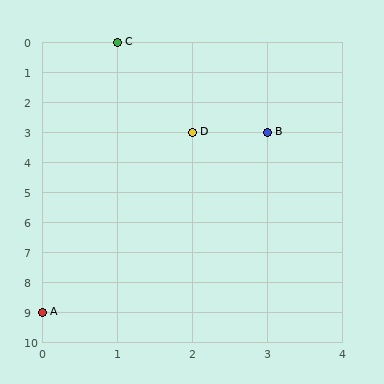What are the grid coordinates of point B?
Point B is at grid coordinates (3, 3).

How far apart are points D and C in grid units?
Points D and C are 1 column and 3 rows apart (about 3.2 grid units diagonally).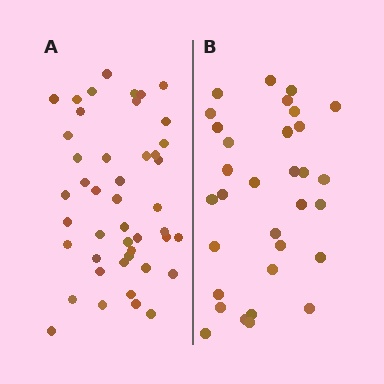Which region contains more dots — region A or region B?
Region A (the left region) has more dots.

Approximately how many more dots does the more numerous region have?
Region A has approximately 15 more dots than region B.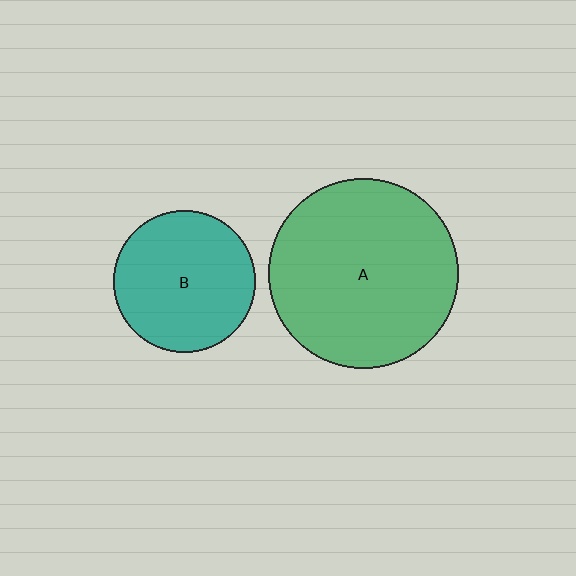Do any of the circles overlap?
No, none of the circles overlap.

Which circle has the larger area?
Circle A (green).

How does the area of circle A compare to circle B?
Approximately 1.8 times.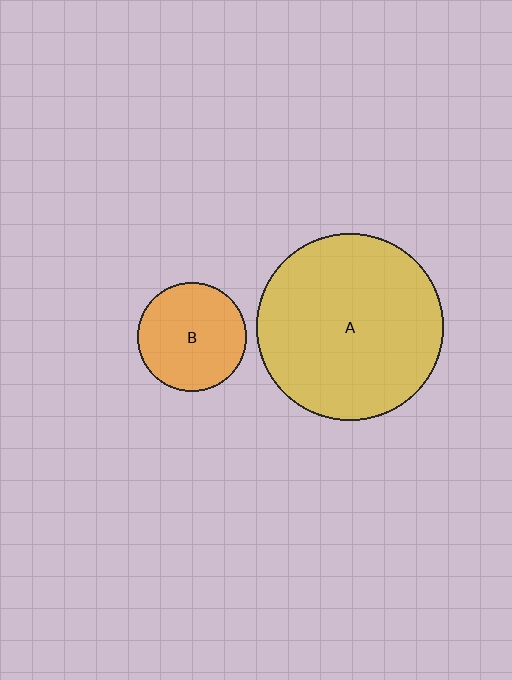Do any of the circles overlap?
No, none of the circles overlap.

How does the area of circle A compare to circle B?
Approximately 2.9 times.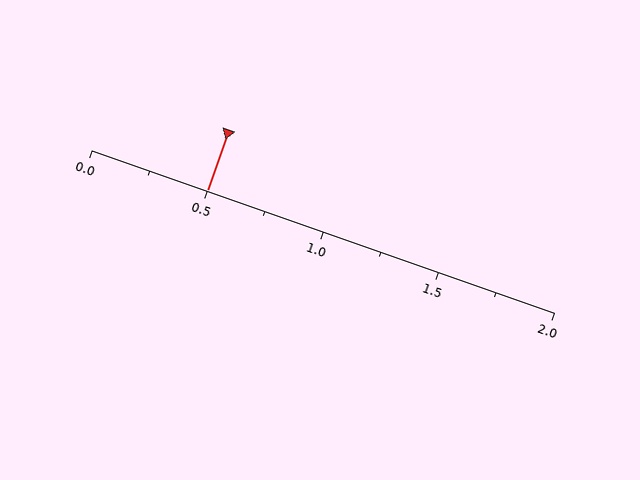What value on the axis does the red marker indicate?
The marker indicates approximately 0.5.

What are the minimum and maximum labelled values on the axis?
The axis runs from 0.0 to 2.0.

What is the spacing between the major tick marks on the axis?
The major ticks are spaced 0.5 apart.